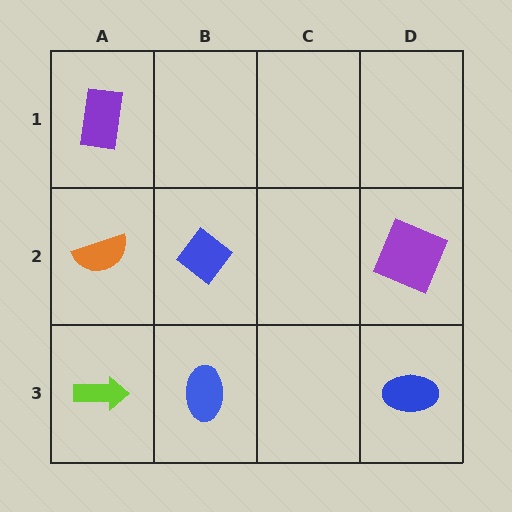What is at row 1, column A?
A purple rectangle.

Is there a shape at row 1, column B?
No, that cell is empty.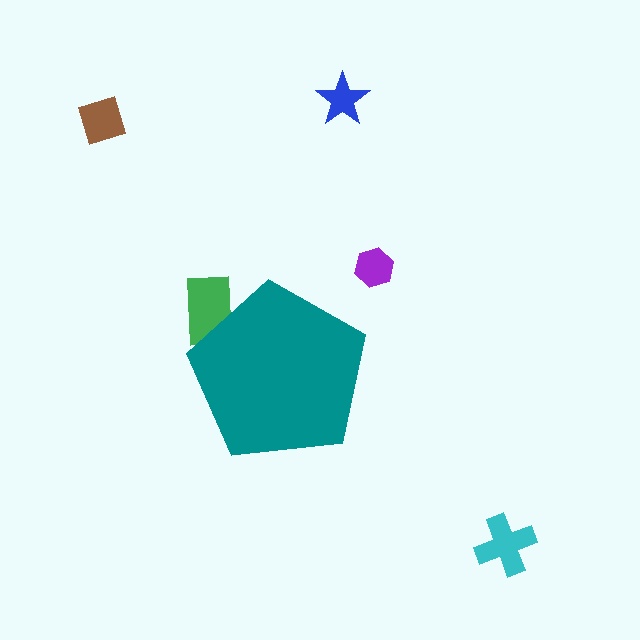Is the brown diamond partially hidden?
No, the brown diamond is fully visible.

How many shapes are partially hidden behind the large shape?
1 shape is partially hidden.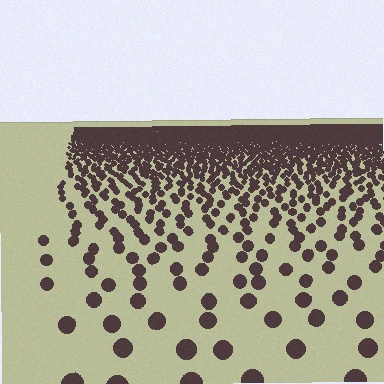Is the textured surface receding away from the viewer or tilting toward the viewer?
The surface is receding away from the viewer. Texture elements get smaller and denser toward the top.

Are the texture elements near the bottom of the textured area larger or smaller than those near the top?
Larger. Near the bottom, elements are closer to the viewer and appear at a bigger on-screen size.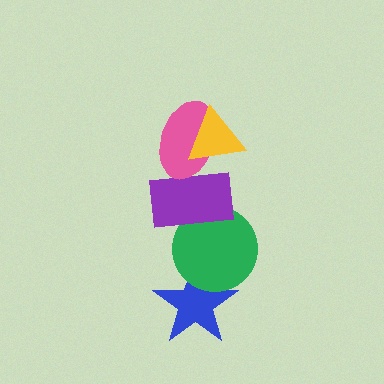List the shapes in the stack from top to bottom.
From top to bottom: the yellow triangle, the pink ellipse, the purple rectangle, the green circle, the blue star.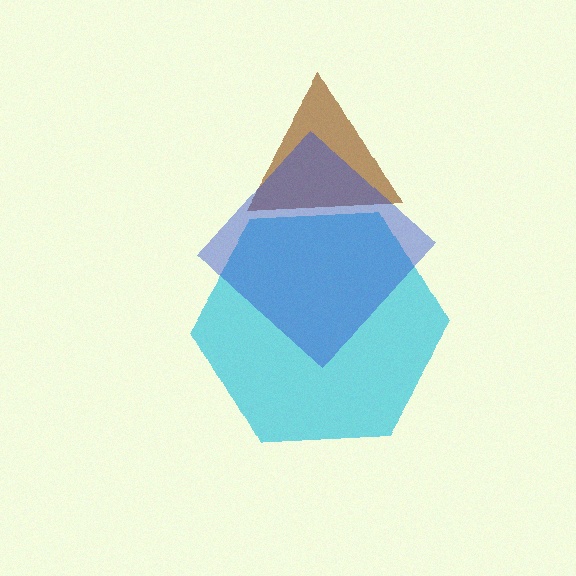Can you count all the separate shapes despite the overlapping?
Yes, there are 3 separate shapes.